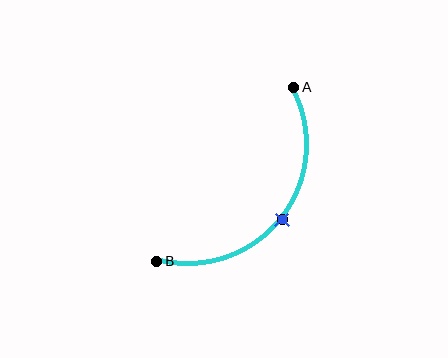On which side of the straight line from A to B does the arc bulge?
The arc bulges below and to the right of the straight line connecting A and B.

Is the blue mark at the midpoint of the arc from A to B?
Yes. The blue mark lies on the arc at equal arc-length from both A and B — it is the arc midpoint.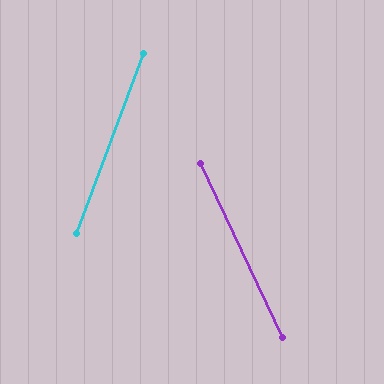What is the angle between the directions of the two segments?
Approximately 46 degrees.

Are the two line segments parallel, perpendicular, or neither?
Neither parallel nor perpendicular — they differ by about 46°.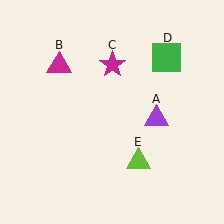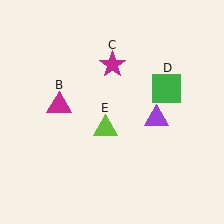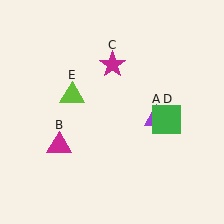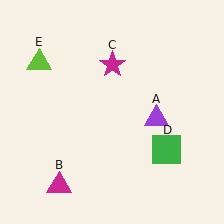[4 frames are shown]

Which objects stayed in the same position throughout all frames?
Purple triangle (object A) and magenta star (object C) remained stationary.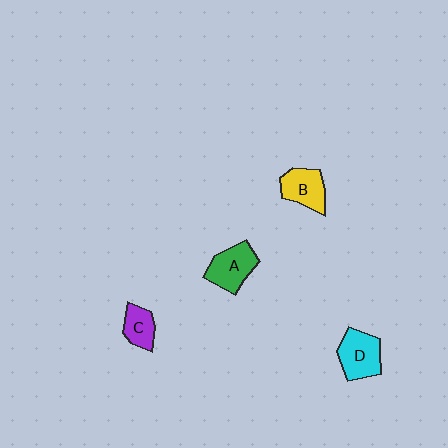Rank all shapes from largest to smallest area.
From largest to smallest: D (cyan), A (green), B (yellow), C (purple).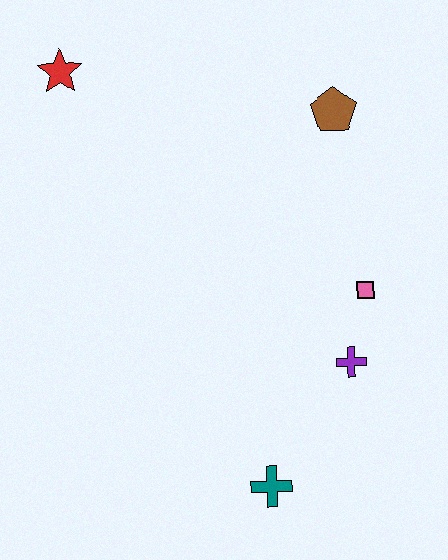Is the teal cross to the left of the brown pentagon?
Yes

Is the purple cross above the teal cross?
Yes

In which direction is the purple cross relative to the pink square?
The purple cross is below the pink square.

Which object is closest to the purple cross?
The pink square is closest to the purple cross.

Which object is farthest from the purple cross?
The red star is farthest from the purple cross.